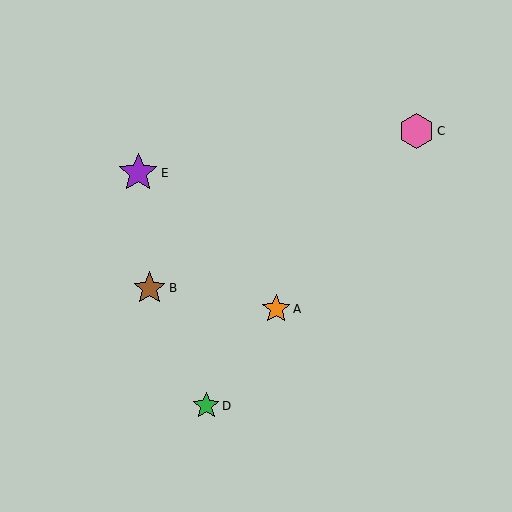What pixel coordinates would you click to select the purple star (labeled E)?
Click at (138, 173) to select the purple star E.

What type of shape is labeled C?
Shape C is a pink hexagon.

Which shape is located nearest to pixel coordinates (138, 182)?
The purple star (labeled E) at (138, 173) is nearest to that location.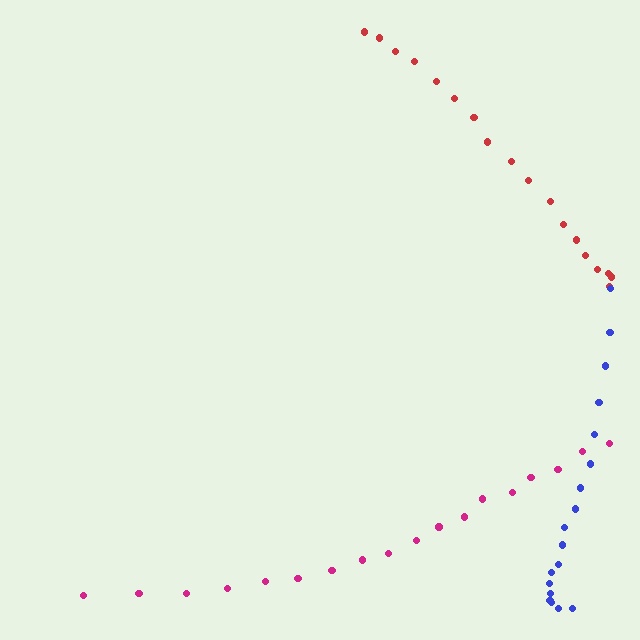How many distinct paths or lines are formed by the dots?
There are 3 distinct paths.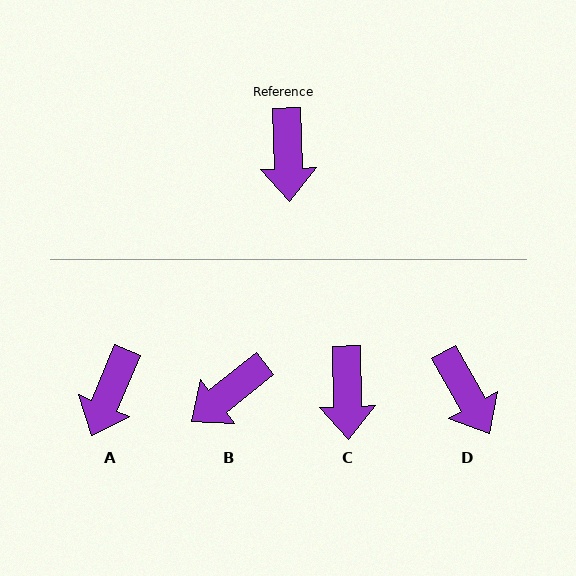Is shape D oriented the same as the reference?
No, it is off by about 27 degrees.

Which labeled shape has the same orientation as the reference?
C.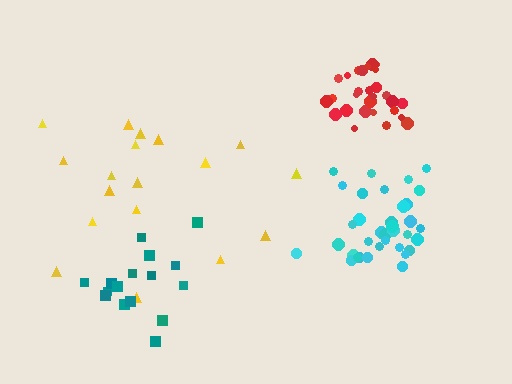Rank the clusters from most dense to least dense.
red, cyan, teal, yellow.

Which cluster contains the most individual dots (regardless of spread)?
Cyan (35).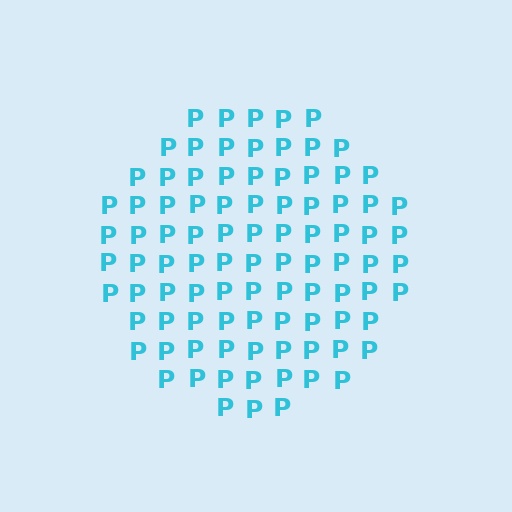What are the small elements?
The small elements are letter P's.